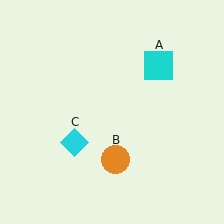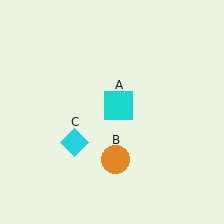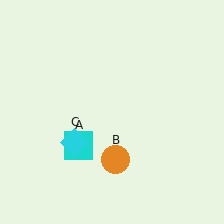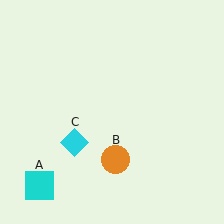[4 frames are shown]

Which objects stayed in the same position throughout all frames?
Orange circle (object B) and cyan diamond (object C) remained stationary.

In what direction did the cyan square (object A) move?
The cyan square (object A) moved down and to the left.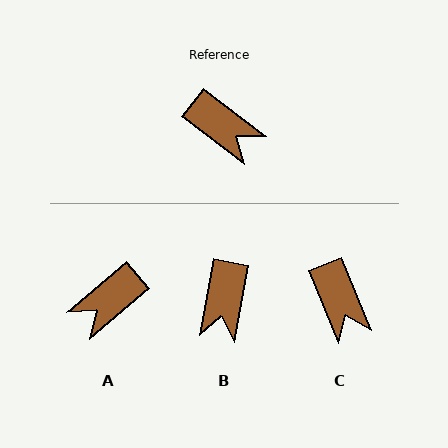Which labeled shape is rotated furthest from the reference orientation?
A, about 102 degrees away.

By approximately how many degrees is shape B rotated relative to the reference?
Approximately 63 degrees clockwise.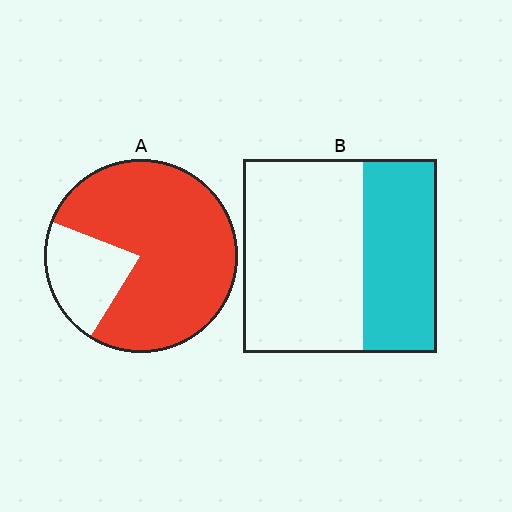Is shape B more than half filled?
No.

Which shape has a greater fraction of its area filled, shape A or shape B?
Shape A.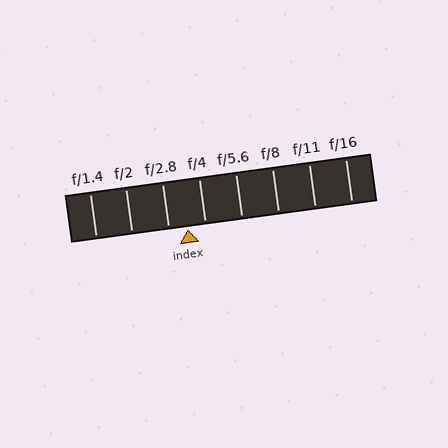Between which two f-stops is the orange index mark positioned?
The index mark is between f/2.8 and f/4.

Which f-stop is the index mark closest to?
The index mark is closest to f/4.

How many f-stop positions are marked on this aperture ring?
There are 8 f-stop positions marked.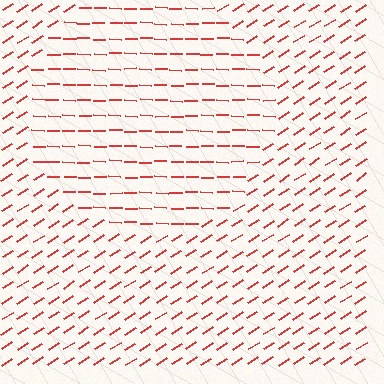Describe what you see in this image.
The image is filled with small red line segments. A circle region in the image has lines oriented differently from the surrounding lines, creating a visible texture boundary.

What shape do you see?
I see a circle.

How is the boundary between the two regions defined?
The boundary is defined purely by a change in line orientation (approximately 35 degrees difference). All lines are the same color and thickness.